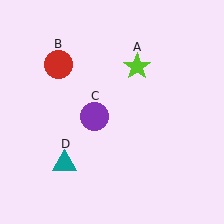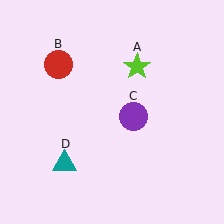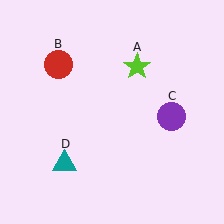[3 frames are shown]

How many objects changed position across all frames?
1 object changed position: purple circle (object C).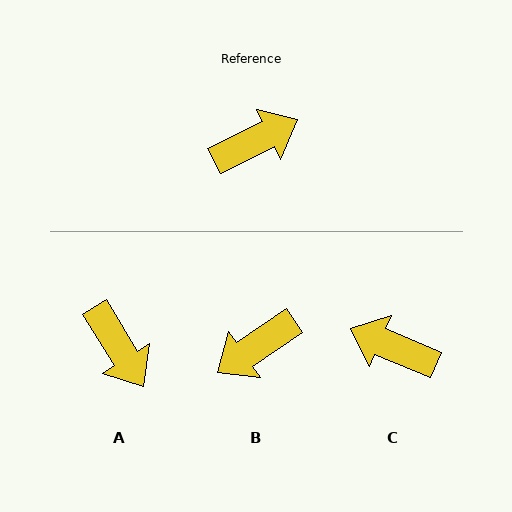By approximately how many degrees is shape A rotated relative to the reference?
Approximately 85 degrees clockwise.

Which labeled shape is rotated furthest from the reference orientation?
B, about 172 degrees away.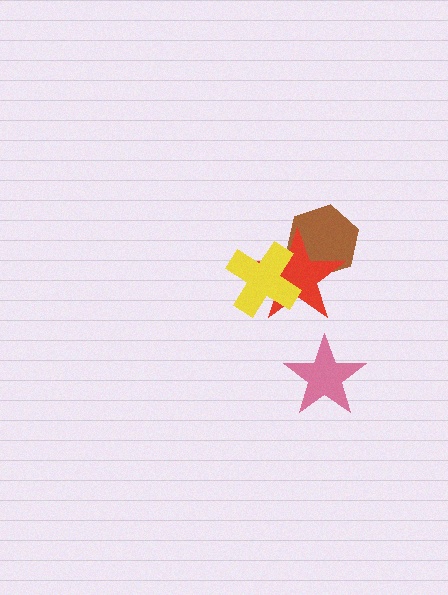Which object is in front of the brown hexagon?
The red star is in front of the brown hexagon.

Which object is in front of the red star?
The yellow cross is in front of the red star.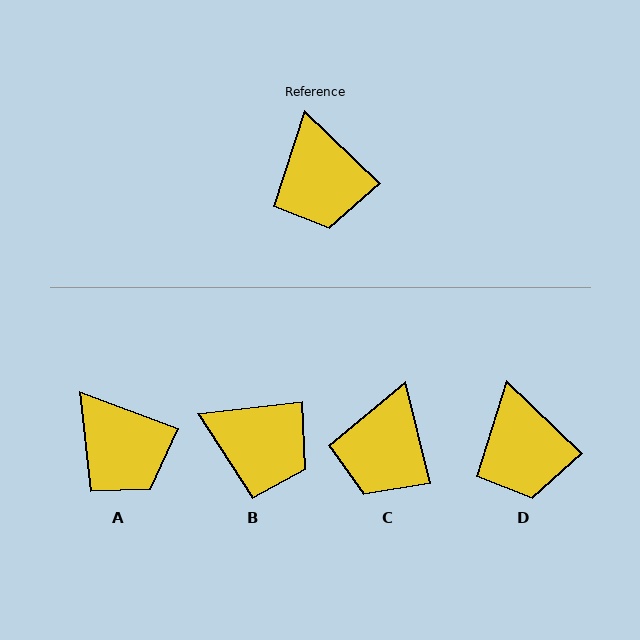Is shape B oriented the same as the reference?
No, it is off by about 51 degrees.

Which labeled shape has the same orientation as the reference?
D.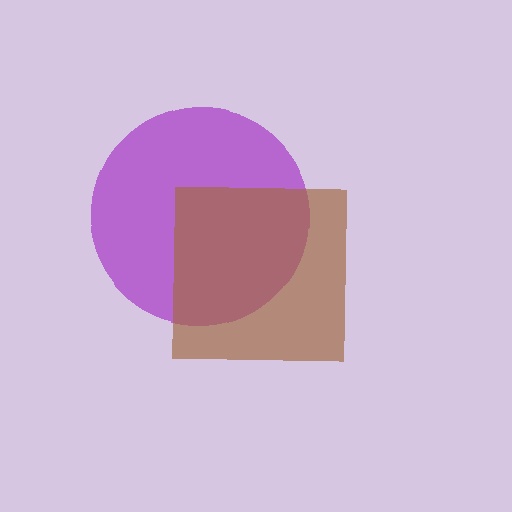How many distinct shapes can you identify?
There are 2 distinct shapes: a purple circle, a brown square.